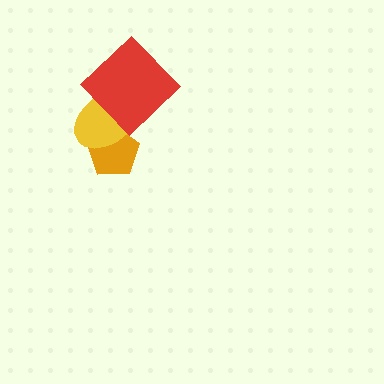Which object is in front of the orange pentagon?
The yellow ellipse is in front of the orange pentagon.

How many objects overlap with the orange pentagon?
1 object overlaps with the orange pentagon.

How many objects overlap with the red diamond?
1 object overlaps with the red diamond.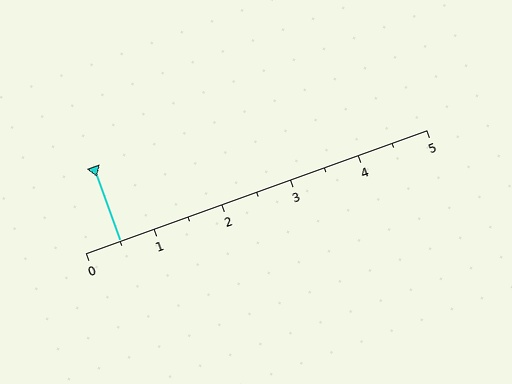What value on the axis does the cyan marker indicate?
The marker indicates approximately 0.5.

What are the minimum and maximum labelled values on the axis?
The axis runs from 0 to 5.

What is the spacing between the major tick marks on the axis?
The major ticks are spaced 1 apart.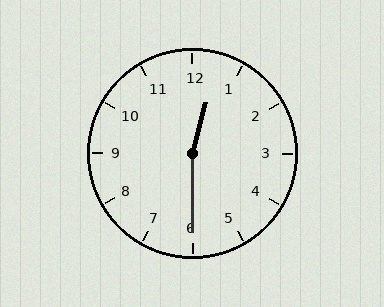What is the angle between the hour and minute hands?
Approximately 165 degrees.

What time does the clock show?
12:30.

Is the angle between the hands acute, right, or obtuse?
It is obtuse.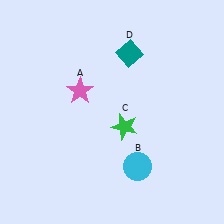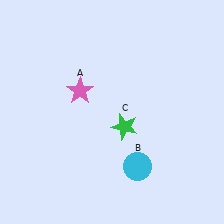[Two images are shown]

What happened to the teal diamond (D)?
The teal diamond (D) was removed in Image 2. It was in the top-right area of Image 1.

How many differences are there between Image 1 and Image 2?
There is 1 difference between the two images.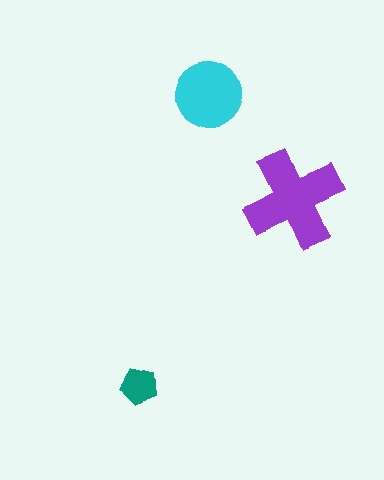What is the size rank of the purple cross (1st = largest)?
1st.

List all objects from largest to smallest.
The purple cross, the cyan circle, the teal pentagon.